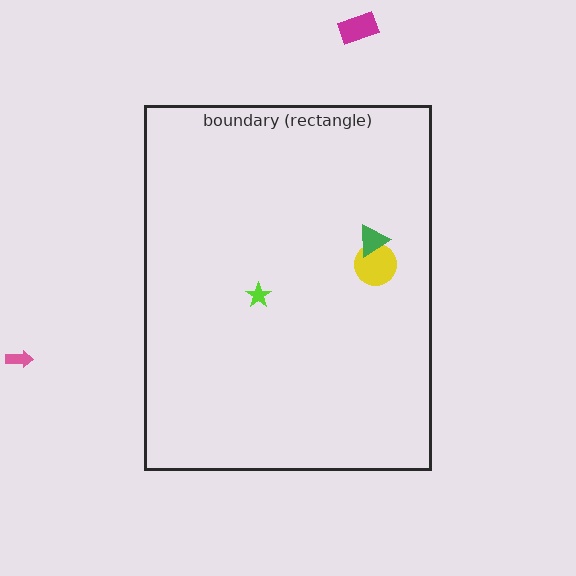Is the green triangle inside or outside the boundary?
Inside.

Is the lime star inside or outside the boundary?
Inside.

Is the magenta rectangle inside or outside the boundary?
Outside.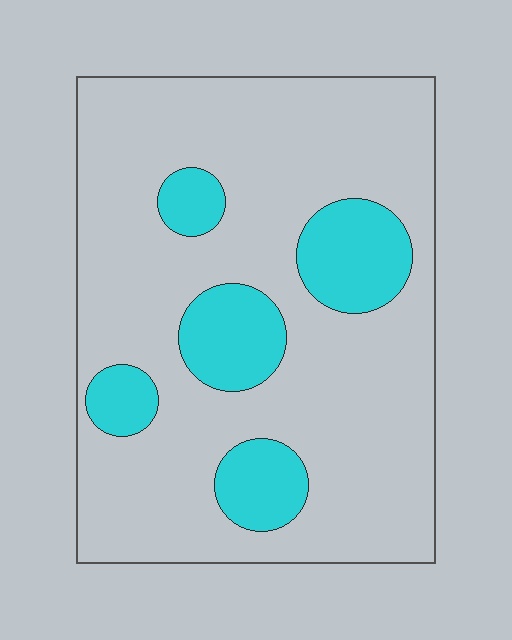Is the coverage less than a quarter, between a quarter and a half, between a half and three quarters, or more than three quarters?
Less than a quarter.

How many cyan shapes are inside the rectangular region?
5.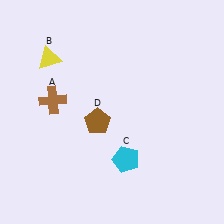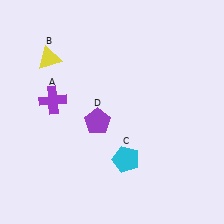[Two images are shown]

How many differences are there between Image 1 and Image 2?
There are 2 differences between the two images.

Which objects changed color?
A changed from brown to purple. D changed from brown to purple.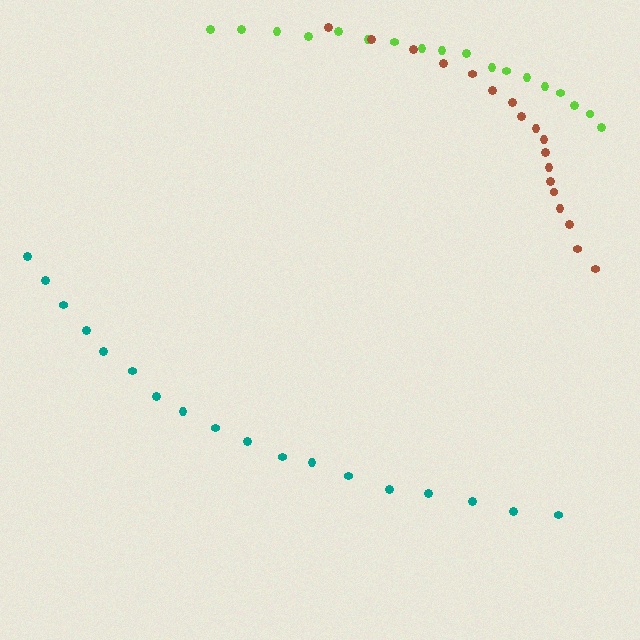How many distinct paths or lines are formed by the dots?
There are 3 distinct paths.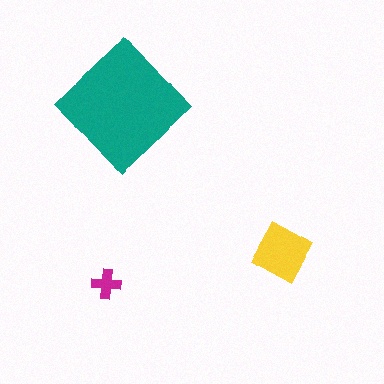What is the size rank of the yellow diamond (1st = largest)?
2nd.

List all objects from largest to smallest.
The teal diamond, the yellow diamond, the magenta cross.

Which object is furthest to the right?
The yellow diamond is rightmost.